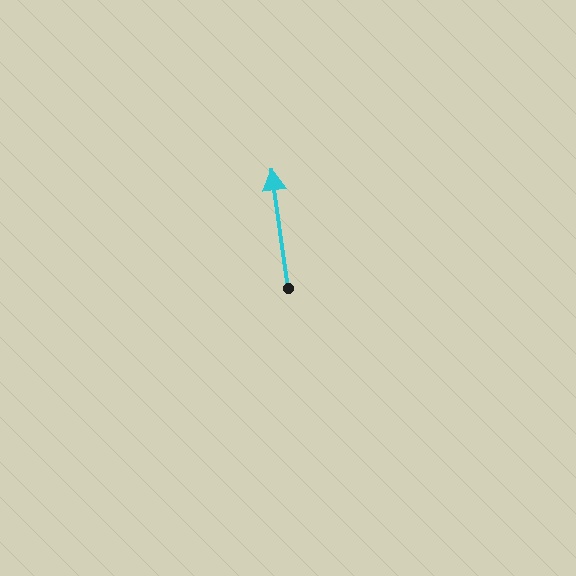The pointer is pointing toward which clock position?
Roughly 12 o'clock.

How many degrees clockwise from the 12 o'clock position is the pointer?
Approximately 352 degrees.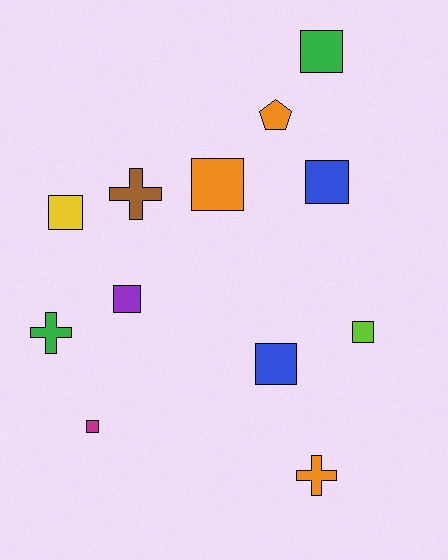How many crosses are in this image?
There are 3 crosses.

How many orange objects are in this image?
There are 3 orange objects.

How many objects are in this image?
There are 12 objects.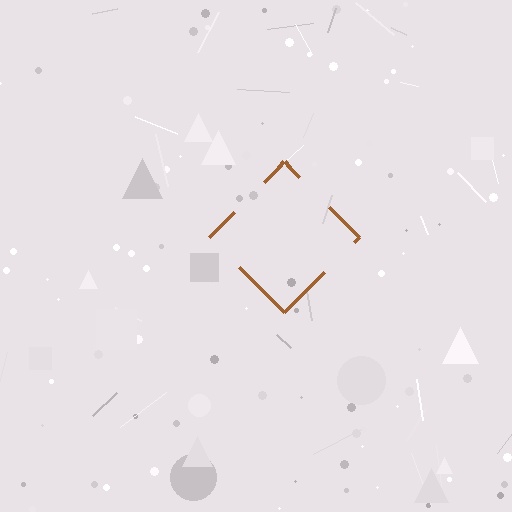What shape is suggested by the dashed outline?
The dashed outline suggests a diamond.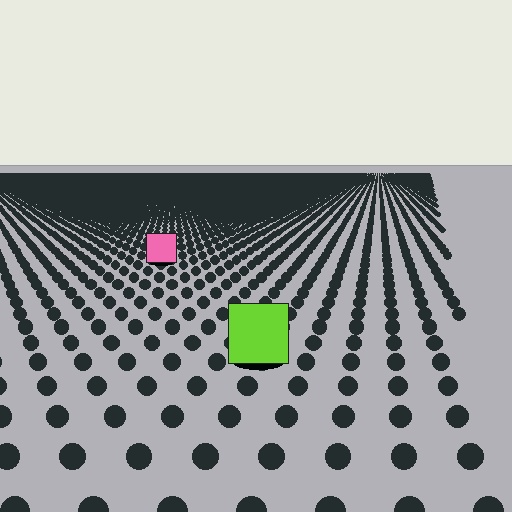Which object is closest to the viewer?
The lime square is closest. The texture marks near it are larger and more spread out.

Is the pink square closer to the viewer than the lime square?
No. The lime square is closer — you can tell from the texture gradient: the ground texture is coarser near it.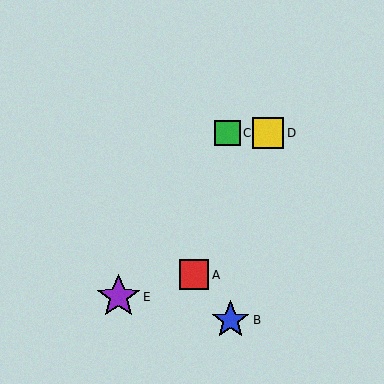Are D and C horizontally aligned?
Yes, both are at y≈133.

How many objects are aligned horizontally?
2 objects (C, D) are aligned horizontally.